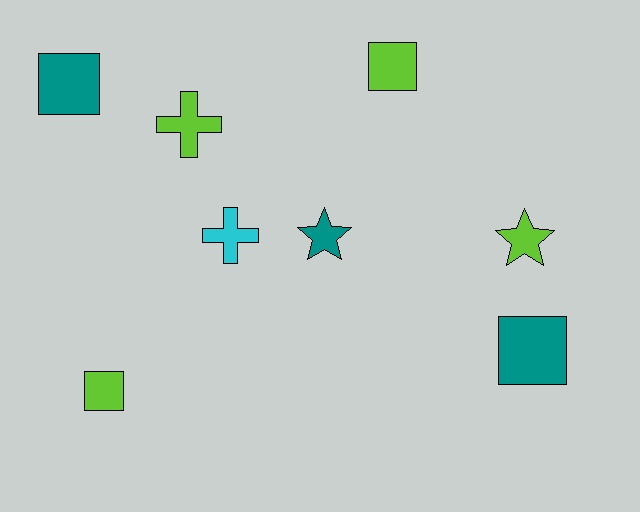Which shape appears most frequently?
Square, with 4 objects.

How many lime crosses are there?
There is 1 lime cross.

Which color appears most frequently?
Lime, with 4 objects.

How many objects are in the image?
There are 8 objects.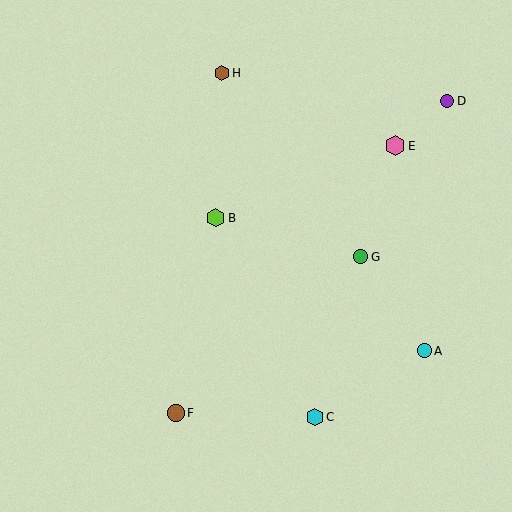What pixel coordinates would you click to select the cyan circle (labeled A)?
Click at (424, 351) to select the cyan circle A.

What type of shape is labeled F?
Shape F is a brown circle.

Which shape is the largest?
The pink hexagon (labeled E) is the largest.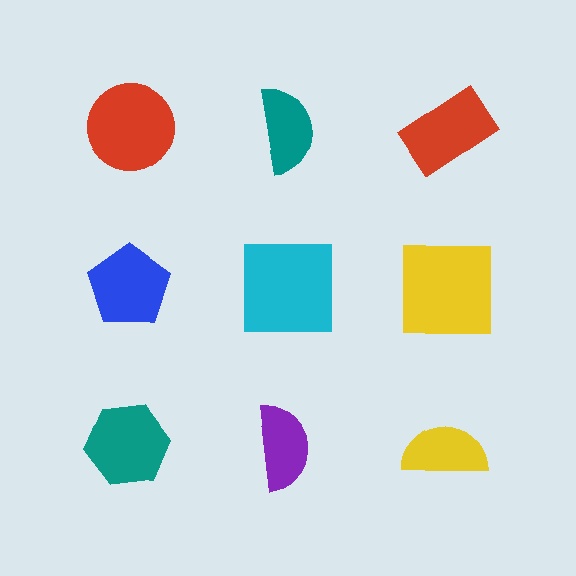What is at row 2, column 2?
A cyan square.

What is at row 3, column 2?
A purple semicircle.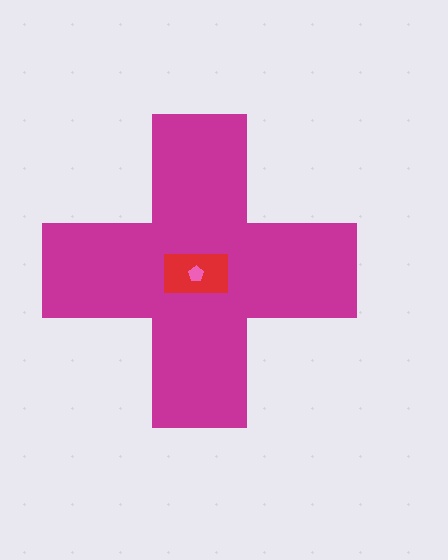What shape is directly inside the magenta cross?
The red rectangle.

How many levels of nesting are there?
3.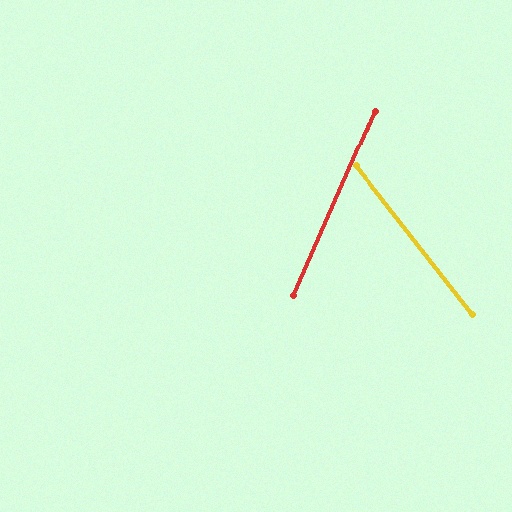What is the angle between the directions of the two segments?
Approximately 62 degrees.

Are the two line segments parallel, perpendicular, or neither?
Neither parallel nor perpendicular — they differ by about 62°.